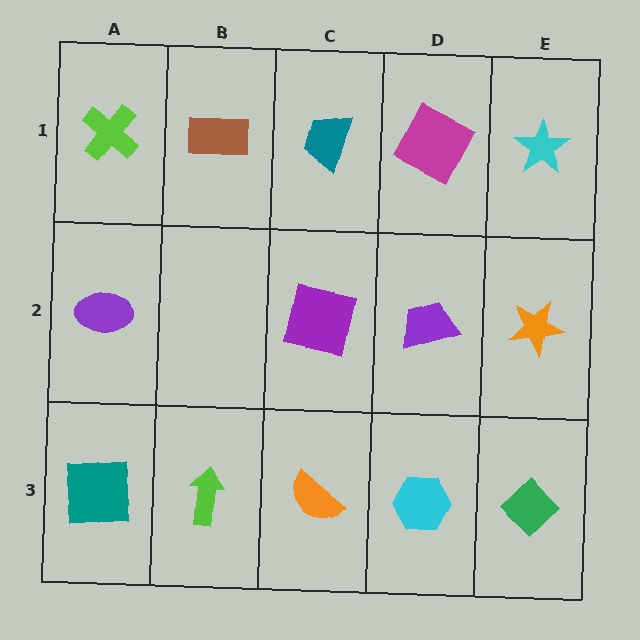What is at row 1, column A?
A lime cross.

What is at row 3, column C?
An orange semicircle.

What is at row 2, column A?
A purple ellipse.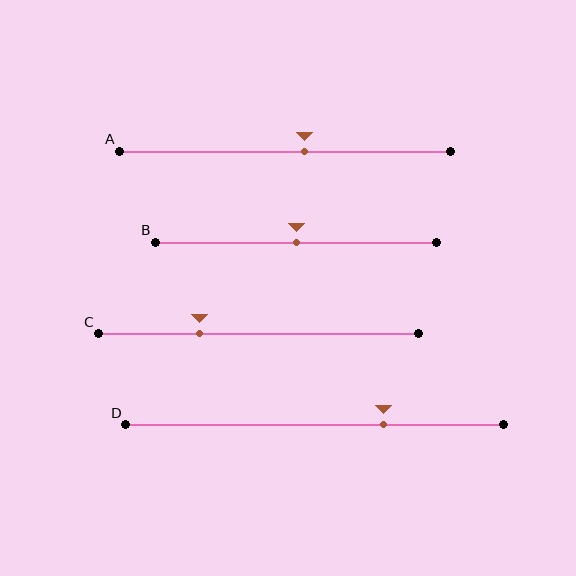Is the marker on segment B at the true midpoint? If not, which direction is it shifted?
Yes, the marker on segment B is at the true midpoint.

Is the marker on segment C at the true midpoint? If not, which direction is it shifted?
No, the marker on segment C is shifted to the left by about 18% of the segment length.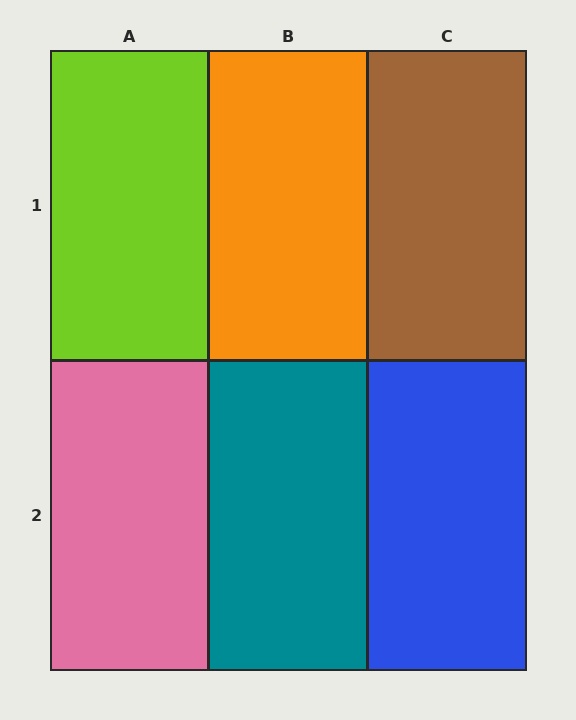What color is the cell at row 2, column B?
Teal.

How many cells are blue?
1 cell is blue.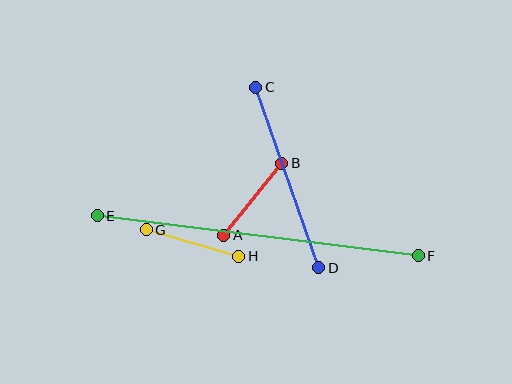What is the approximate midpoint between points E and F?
The midpoint is at approximately (258, 236) pixels.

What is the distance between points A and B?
The distance is approximately 93 pixels.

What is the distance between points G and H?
The distance is approximately 96 pixels.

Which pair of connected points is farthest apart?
Points E and F are farthest apart.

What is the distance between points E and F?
The distance is approximately 323 pixels.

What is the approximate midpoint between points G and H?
The midpoint is at approximately (192, 243) pixels.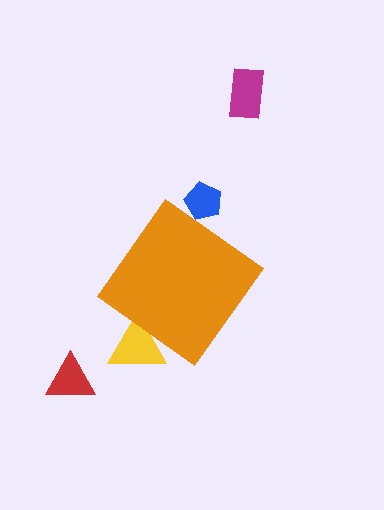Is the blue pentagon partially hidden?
Yes, the blue pentagon is partially hidden behind the orange diamond.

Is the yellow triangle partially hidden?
Yes, the yellow triangle is partially hidden behind the orange diamond.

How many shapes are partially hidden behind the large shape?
2 shapes are partially hidden.